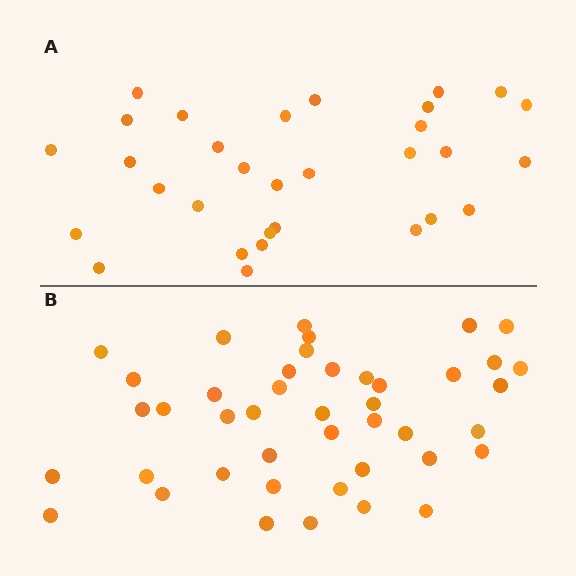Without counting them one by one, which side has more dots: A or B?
Region B (the bottom region) has more dots.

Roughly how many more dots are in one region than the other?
Region B has roughly 12 or so more dots than region A.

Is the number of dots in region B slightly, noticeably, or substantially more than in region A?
Region B has noticeably more, but not dramatically so. The ratio is roughly 1.4 to 1.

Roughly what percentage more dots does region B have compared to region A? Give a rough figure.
About 40% more.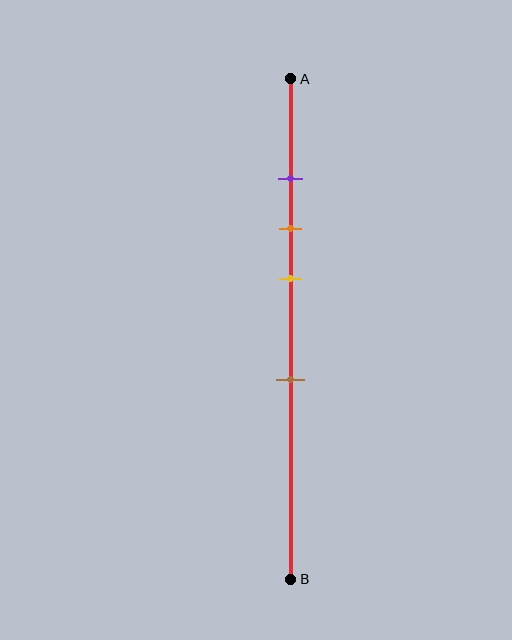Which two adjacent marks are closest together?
The purple and orange marks are the closest adjacent pair.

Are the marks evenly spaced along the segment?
No, the marks are not evenly spaced.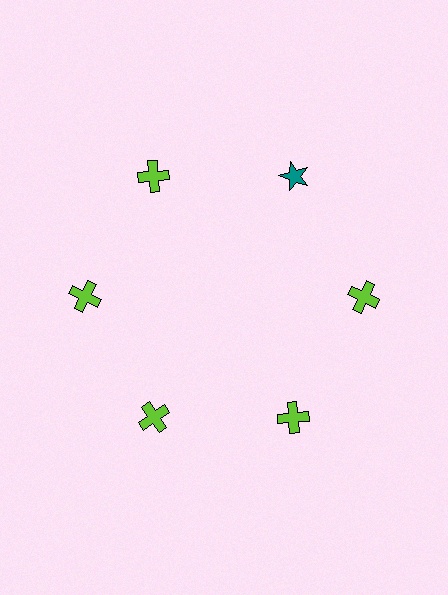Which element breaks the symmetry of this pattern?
The teal star at roughly the 1 o'clock position breaks the symmetry. All other shapes are lime crosses.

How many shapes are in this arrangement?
There are 6 shapes arranged in a ring pattern.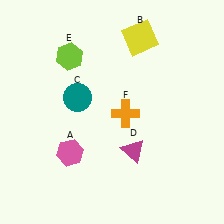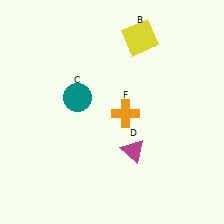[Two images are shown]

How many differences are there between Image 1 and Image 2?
There are 2 differences between the two images.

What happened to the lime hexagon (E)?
The lime hexagon (E) was removed in Image 2. It was in the top-left area of Image 1.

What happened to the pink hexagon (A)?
The pink hexagon (A) was removed in Image 2. It was in the bottom-left area of Image 1.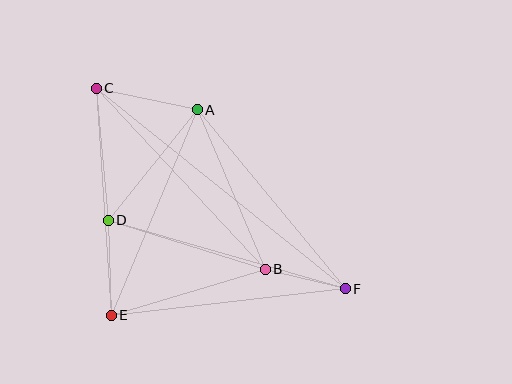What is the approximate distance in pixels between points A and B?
The distance between A and B is approximately 173 pixels.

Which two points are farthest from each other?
Points C and F are farthest from each other.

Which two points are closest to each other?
Points B and F are closest to each other.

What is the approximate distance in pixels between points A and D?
The distance between A and D is approximately 142 pixels.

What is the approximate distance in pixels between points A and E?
The distance between A and E is approximately 222 pixels.